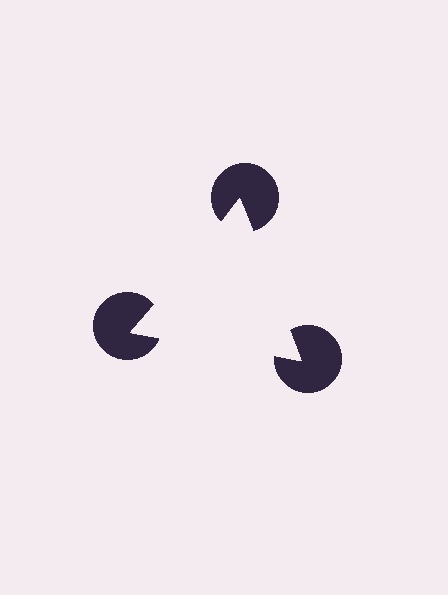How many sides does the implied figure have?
3 sides.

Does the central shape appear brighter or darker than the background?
It typically appears slightly brighter than the background, even though no actual brightness change is drawn.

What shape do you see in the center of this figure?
An illusory triangle — its edges are inferred from the aligned wedge cuts in the pac-man discs, not physically drawn.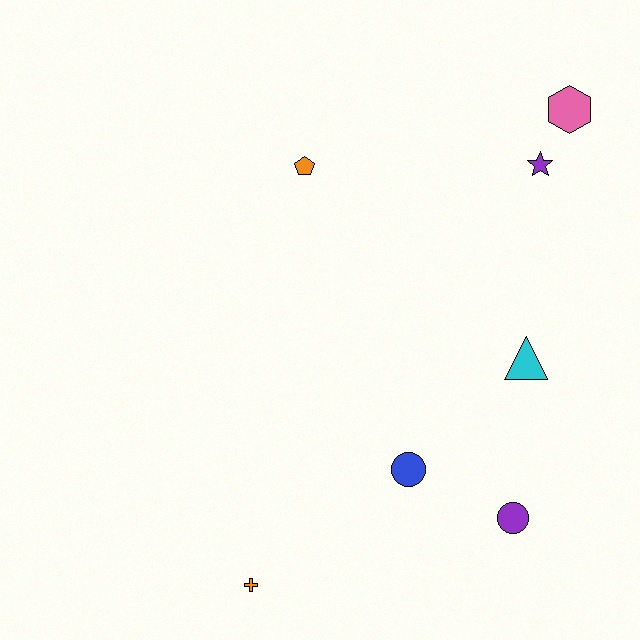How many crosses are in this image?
There is 1 cross.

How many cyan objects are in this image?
There is 1 cyan object.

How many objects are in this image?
There are 7 objects.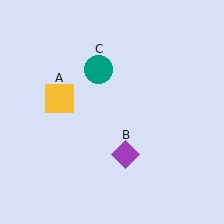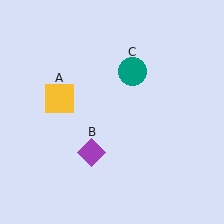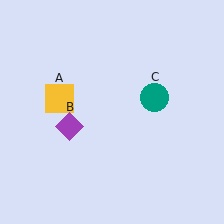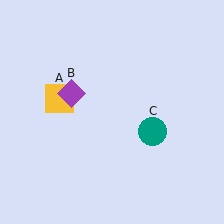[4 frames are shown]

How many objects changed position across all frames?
2 objects changed position: purple diamond (object B), teal circle (object C).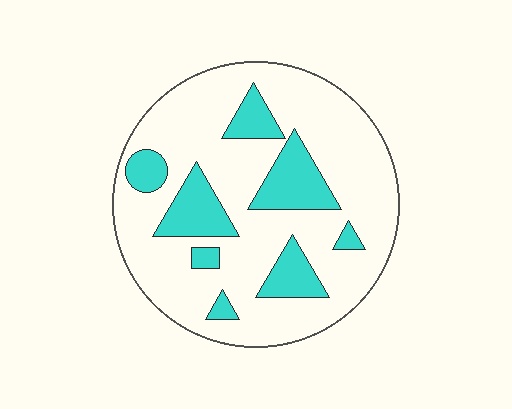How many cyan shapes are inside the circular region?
8.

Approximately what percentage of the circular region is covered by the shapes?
Approximately 25%.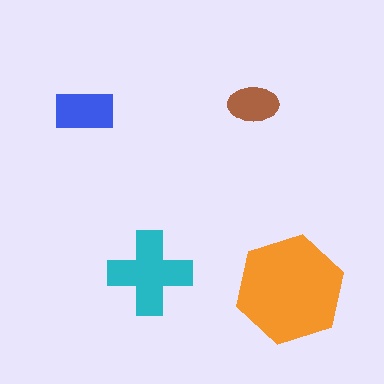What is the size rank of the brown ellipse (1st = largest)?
4th.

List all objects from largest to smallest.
The orange hexagon, the cyan cross, the blue rectangle, the brown ellipse.